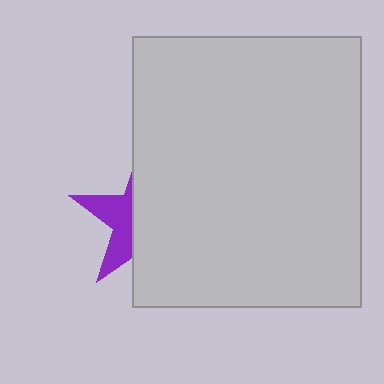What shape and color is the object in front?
The object in front is a light gray rectangle.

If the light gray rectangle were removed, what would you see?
You would see the complete purple star.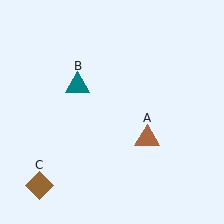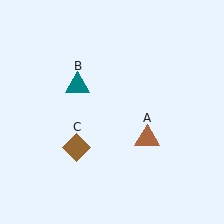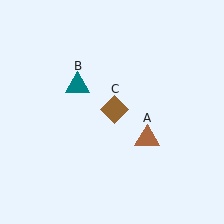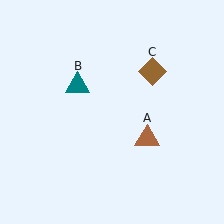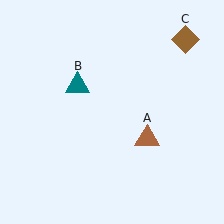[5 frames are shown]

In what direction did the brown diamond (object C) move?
The brown diamond (object C) moved up and to the right.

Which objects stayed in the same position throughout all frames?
Brown triangle (object A) and teal triangle (object B) remained stationary.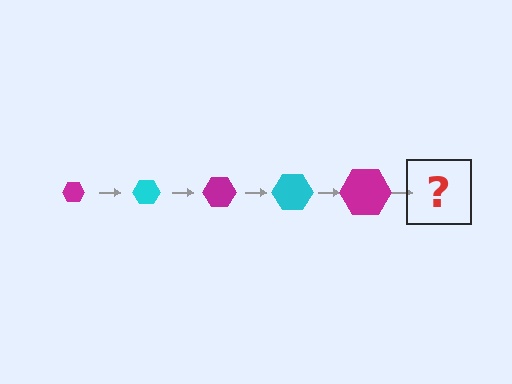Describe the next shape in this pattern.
It should be a cyan hexagon, larger than the previous one.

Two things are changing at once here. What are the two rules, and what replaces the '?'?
The two rules are that the hexagon grows larger each step and the color cycles through magenta and cyan. The '?' should be a cyan hexagon, larger than the previous one.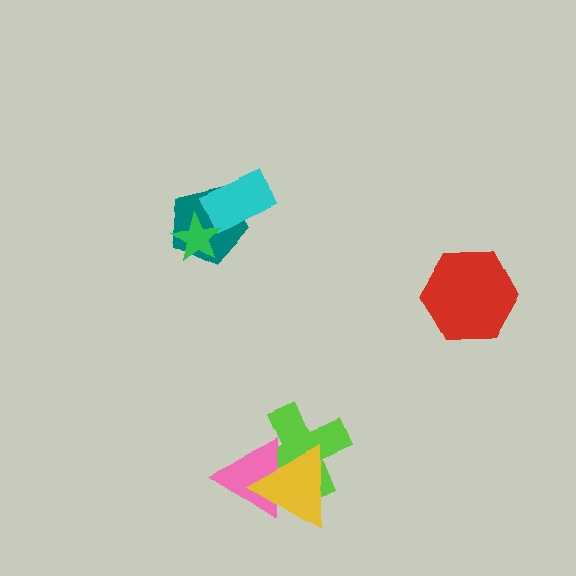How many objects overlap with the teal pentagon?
2 objects overlap with the teal pentagon.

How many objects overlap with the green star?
1 object overlaps with the green star.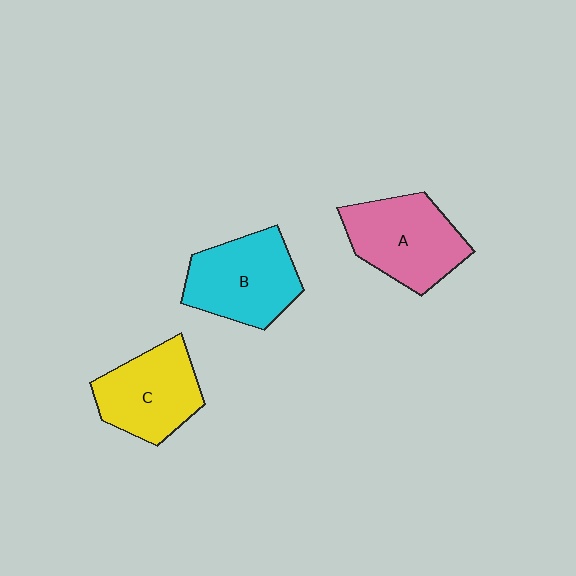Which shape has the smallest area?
Shape C (yellow).